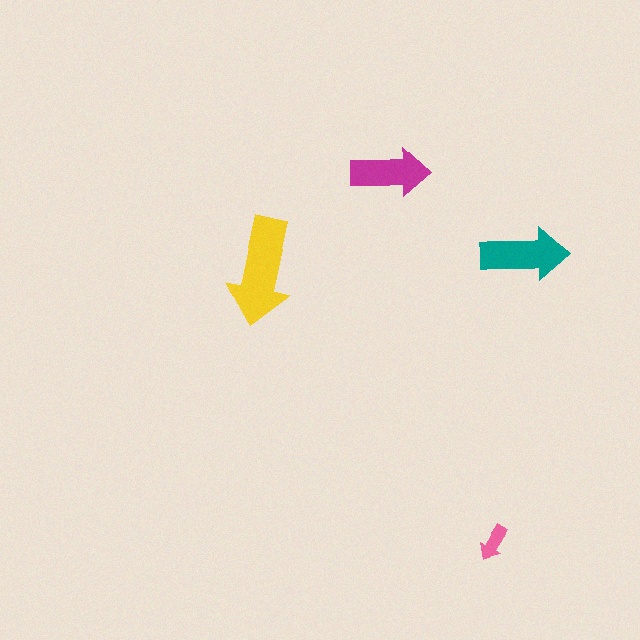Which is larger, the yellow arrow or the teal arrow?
The yellow one.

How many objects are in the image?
There are 4 objects in the image.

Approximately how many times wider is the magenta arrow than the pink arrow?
About 2 times wider.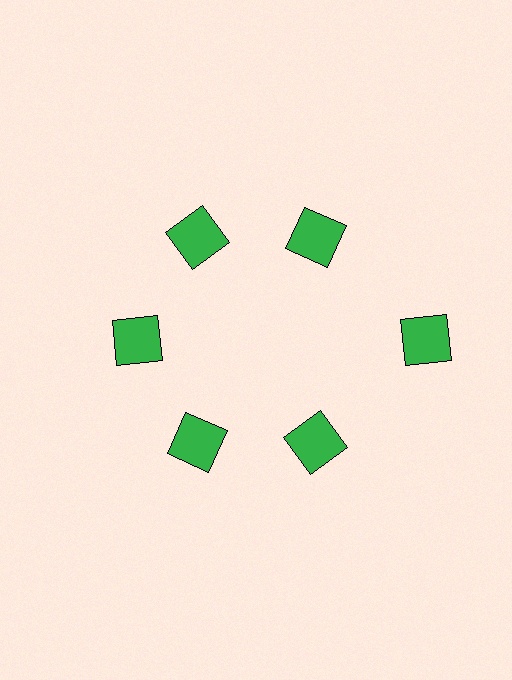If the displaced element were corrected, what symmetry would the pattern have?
It would have 6-fold rotational symmetry — the pattern would map onto itself every 60 degrees.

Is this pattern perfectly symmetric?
No. The 6 green squares are arranged in a ring, but one element near the 3 o'clock position is pushed outward from the center, breaking the 6-fold rotational symmetry.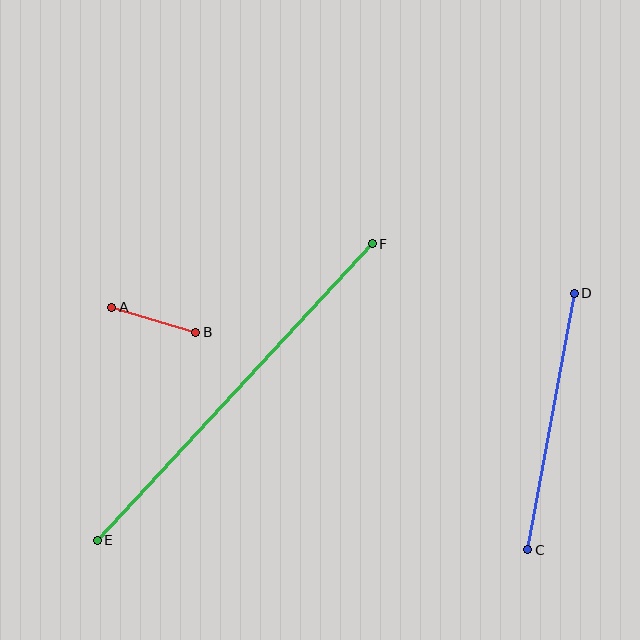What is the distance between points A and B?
The distance is approximately 88 pixels.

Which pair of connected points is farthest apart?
Points E and F are farthest apart.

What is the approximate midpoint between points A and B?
The midpoint is at approximately (154, 320) pixels.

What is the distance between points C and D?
The distance is approximately 261 pixels.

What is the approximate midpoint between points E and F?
The midpoint is at approximately (235, 392) pixels.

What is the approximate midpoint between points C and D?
The midpoint is at approximately (551, 422) pixels.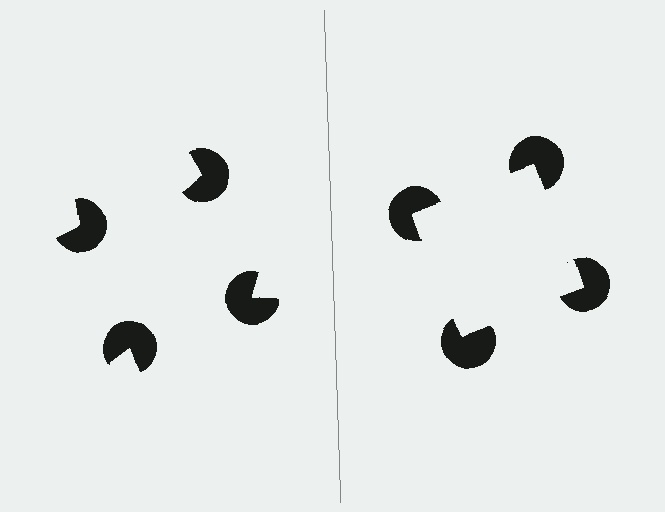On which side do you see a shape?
An illusory square appears on the right side. On the left side the wedge cuts are rotated, so no coherent shape forms.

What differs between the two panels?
The pac-man discs are positioned identically on both sides; only the wedge orientations differ. On the right they align to a square; on the left they are misaligned.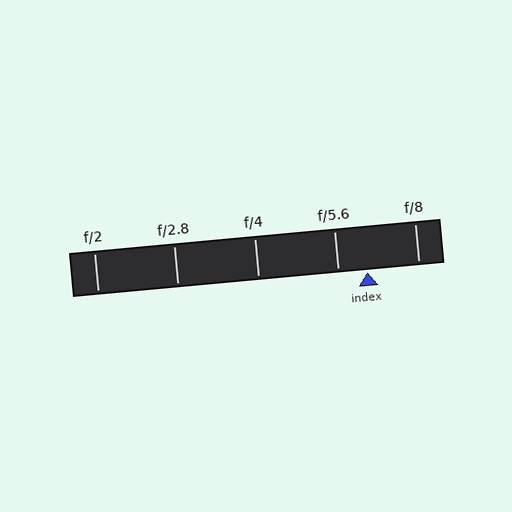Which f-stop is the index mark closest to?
The index mark is closest to f/5.6.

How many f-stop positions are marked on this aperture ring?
There are 5 f-stop positions marked.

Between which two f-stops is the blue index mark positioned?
The index mark is between f/5.6 and f/8.